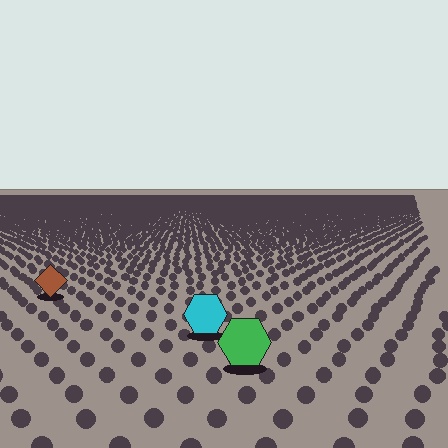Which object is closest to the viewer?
The green hexagon is closest. The texture marks near it are larger and more spread out.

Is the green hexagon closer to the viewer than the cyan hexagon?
Yes. The green hexagon is closer — you can tell from the texture gradient: the ground texture is coarser near it.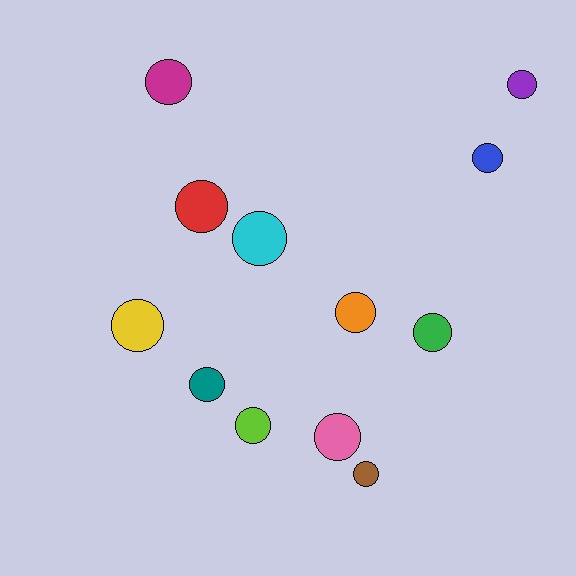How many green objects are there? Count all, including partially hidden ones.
There is 1 green object.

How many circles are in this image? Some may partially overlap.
There are 12 circles.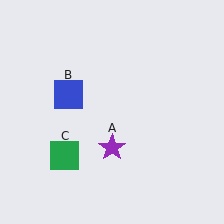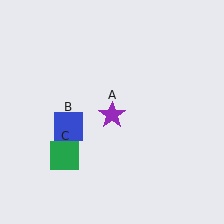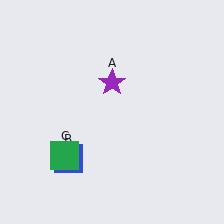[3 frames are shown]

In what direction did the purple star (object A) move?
The purple star (object A) moved up.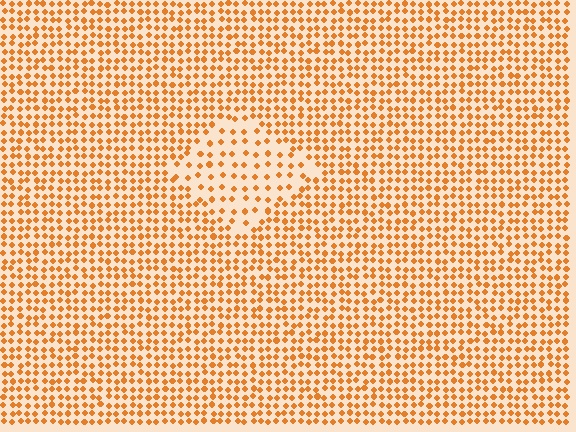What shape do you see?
I see a diamond.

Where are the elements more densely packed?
The elements are more densely packed outside the diamond boundary.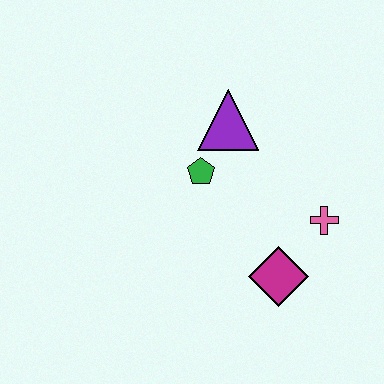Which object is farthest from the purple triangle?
The magenta diamond is farthest from the purple triangle.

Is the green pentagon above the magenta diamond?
Yes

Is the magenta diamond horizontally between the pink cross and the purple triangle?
Yes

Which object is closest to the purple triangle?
The green pentagon is closest to the purple triangle.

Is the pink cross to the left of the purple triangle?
No